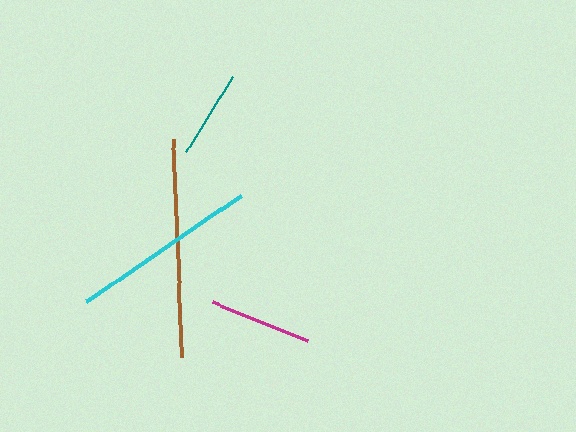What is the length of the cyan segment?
The cyan segment is approximately 188 pixels long.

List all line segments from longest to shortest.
From longest to shortest: brown, cyan, magenta, teal.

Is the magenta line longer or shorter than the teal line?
The magenta line is longer than the teal line.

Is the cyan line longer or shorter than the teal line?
The cyan line is longer than the teal line.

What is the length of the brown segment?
The brown segment is approximately 218 pixels long.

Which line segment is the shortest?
The teal line is the shortest at approximately 88 pixels.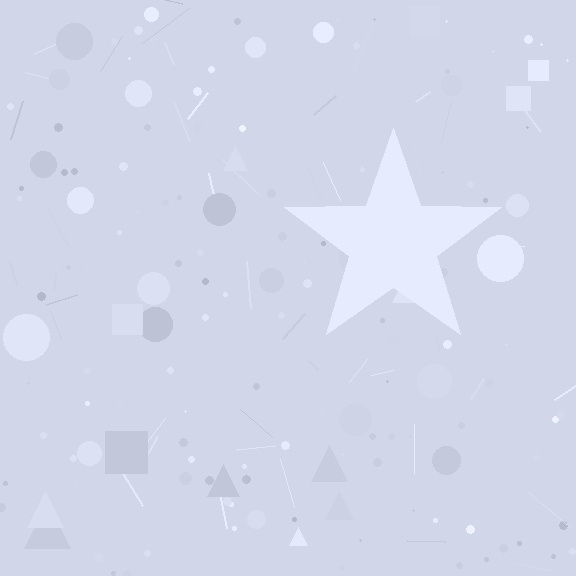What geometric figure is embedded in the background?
A star is embedded in the background.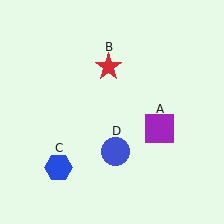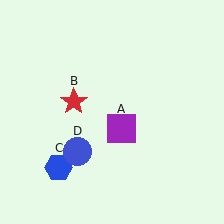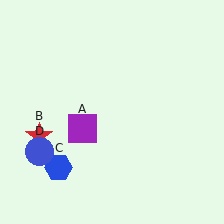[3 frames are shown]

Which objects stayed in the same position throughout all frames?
Blue hexagon (object C) remained stationary.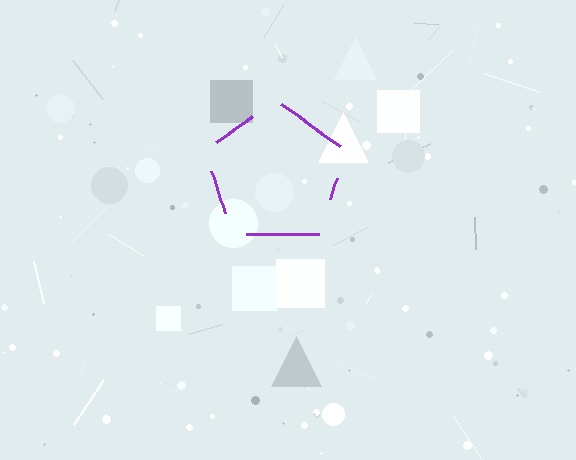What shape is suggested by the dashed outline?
The dashed outline suggests a pentagon.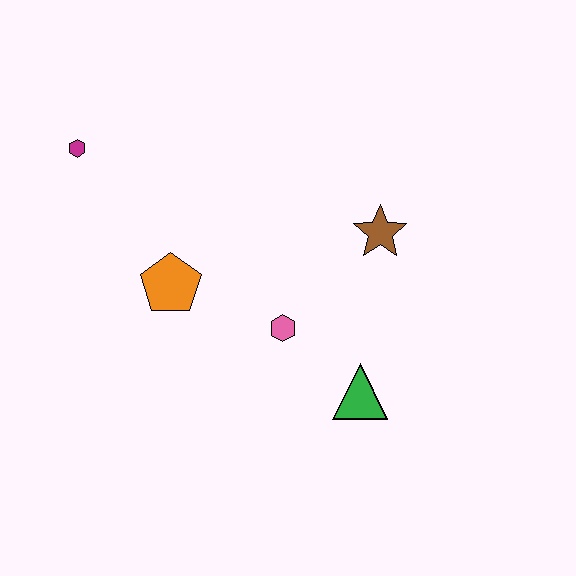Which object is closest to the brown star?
The pink hexagon is closest to the brown star.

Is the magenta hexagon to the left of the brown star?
Yes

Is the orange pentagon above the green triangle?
Yes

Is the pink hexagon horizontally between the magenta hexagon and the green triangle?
Yes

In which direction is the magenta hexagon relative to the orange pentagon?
The magenta hexagon is above the orange pentagon.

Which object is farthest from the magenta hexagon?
The green triangle is farthest from the magenta hexagon.